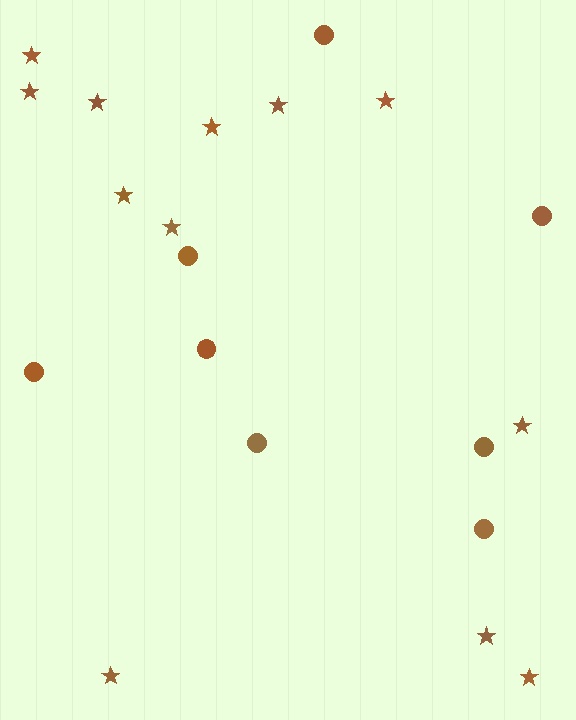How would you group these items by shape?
There are 2 groups: one group of stars (12) and one group of circles (8).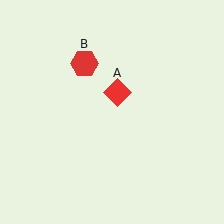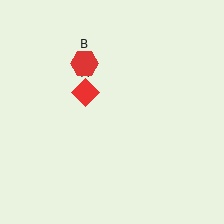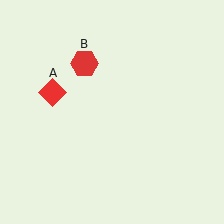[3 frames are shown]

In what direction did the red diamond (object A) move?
The red diamond (object A) moved left.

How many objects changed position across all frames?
1 object changed position: red diamond (object A).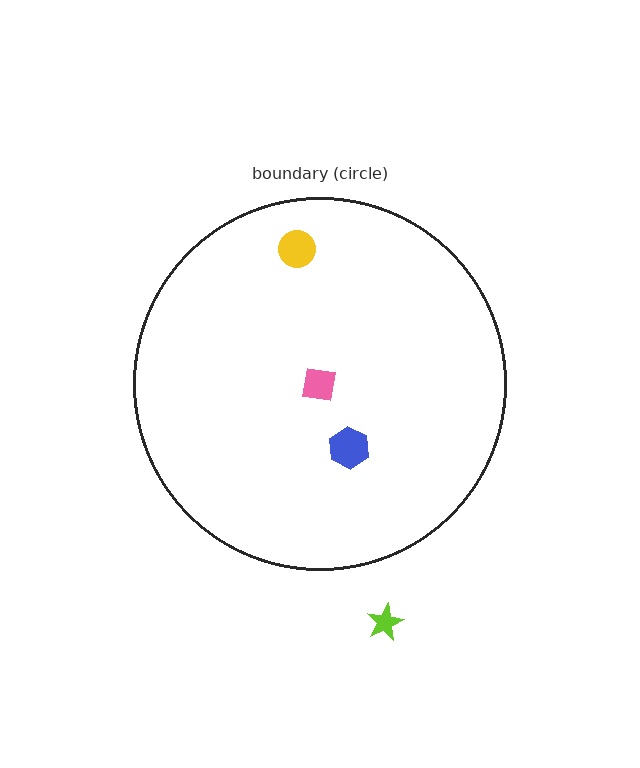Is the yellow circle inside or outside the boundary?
Inside.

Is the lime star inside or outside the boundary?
Outside.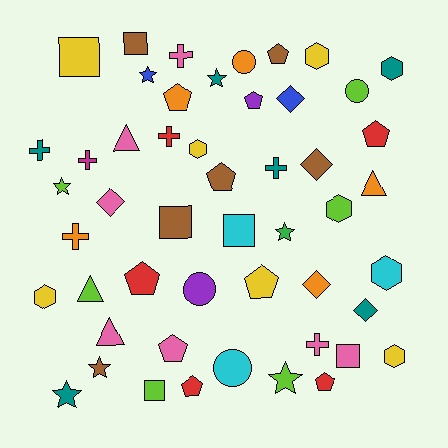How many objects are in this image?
There are 50 objects.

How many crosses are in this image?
There are 7 crosses.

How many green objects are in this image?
There is 1 green object.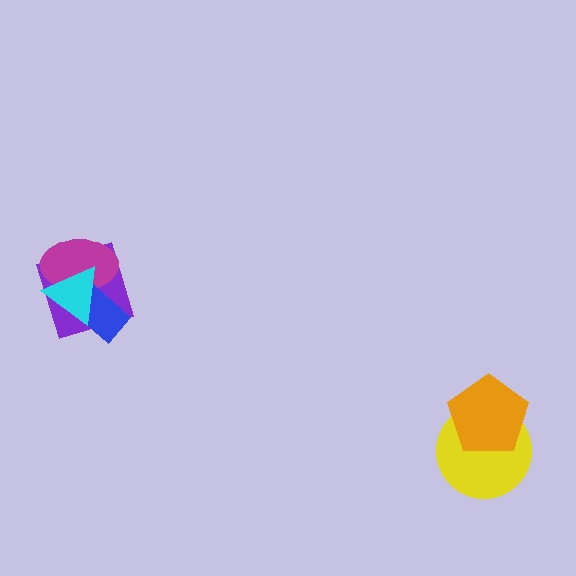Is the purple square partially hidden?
Yes, it is partially covered by another shape.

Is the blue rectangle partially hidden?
Yes, it is partially covered by another shape.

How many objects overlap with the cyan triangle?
3 objects overlap with the cyan triangle.